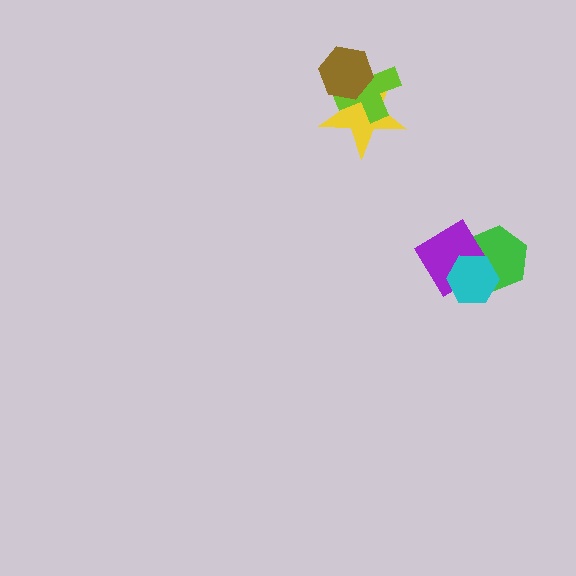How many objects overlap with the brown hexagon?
2 objects overlap with the brown hexagon.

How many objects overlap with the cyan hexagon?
2 objects overlap with the cyan hexagon.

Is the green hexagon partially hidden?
Yes, it is partially covered by another shape.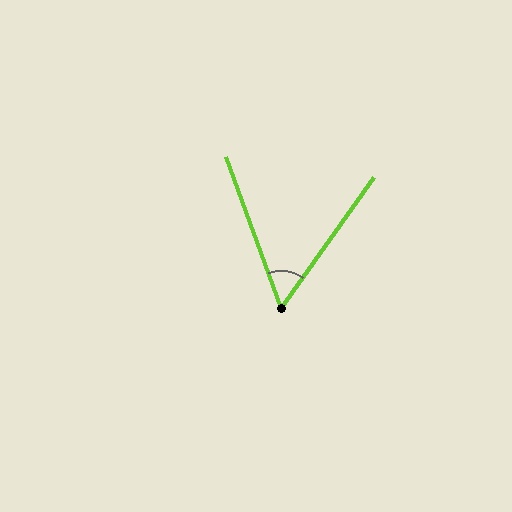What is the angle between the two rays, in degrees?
Approximately 55 degrees.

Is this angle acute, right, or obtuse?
It is acute.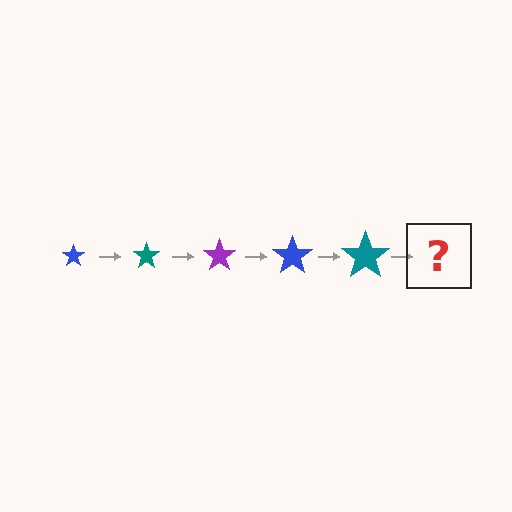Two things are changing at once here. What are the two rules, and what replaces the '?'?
The two rules are that the star grows larger each step and the color cycles through blue, teal, and purple. The '?' should be a purple star, larger than the previous one.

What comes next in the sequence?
The next element should be a purple star, larger than the previous one.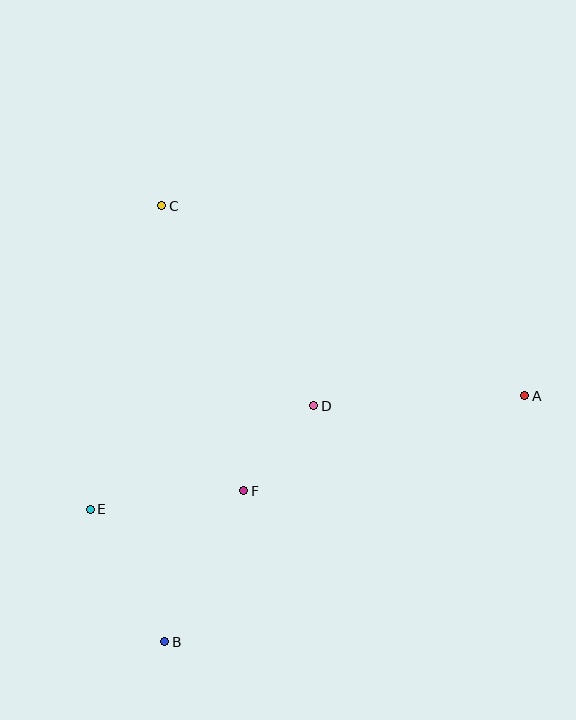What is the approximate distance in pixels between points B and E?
The distance between B and E is approximately 152 pixels.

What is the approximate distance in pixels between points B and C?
The distance between B and C is approximately 436 pixels.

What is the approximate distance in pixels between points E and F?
The distance between E and F is approximately 155 pixels.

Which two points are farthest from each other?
Points A and E are farthest from each other.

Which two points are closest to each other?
Points D and F are closest to each other.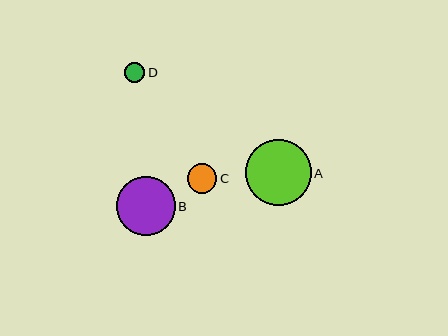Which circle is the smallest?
Circle D is the smallest with a size of approximately 20 pixels.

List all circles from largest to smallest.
From largest to smallest: A, B, C, D.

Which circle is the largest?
Circle A is the largest with a size of approximately 66 pixels.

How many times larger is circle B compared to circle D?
Circle B is approximately 2.9 times the size of circle D.